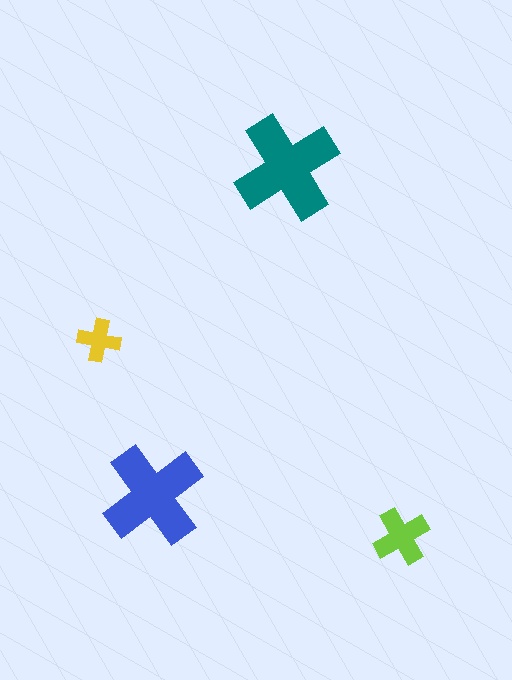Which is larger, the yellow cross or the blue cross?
The blue one.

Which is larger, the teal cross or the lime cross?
The teal one.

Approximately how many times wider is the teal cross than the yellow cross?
About 2.5 times wider.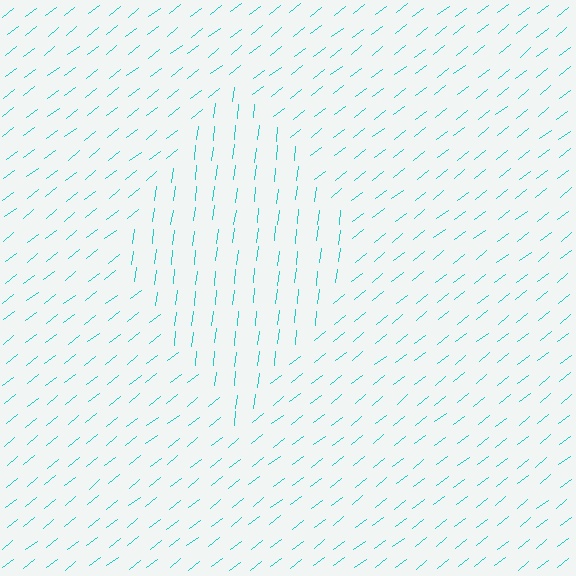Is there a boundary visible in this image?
Yes, there is a texture boundary formed by a change in line orientation.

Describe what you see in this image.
The image is filled with small cyan line segments. A diamond region in the image has lines oriented differently from the surrounding lines, creating a visible texture boundary.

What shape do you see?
I see a diamond.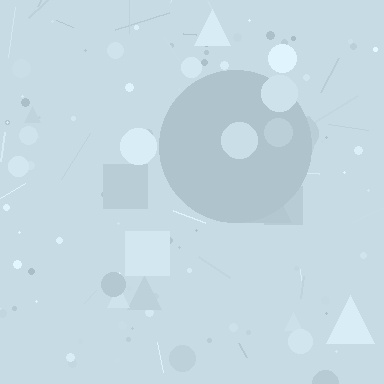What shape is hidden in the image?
A circle is hidden in the image.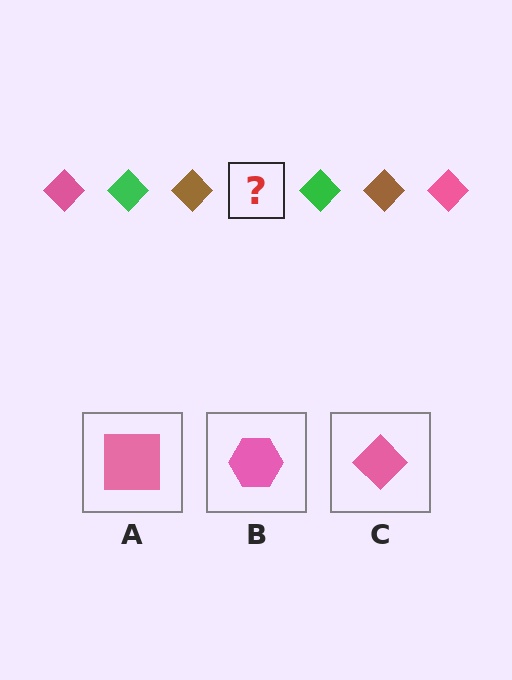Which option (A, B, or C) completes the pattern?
C.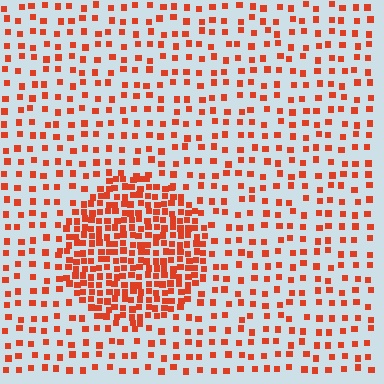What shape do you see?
I see a circle.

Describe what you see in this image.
The image contains small red elements arranged at two different densities. A circle-shaped region is visible where the elements are more densely packed than the surrounding area.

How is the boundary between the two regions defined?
The boundary is defined by a change in element density (approximately 2.6x ratio). All elements are the same color, size, and shape.